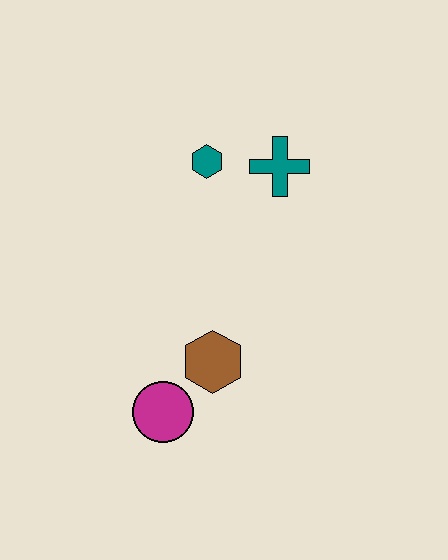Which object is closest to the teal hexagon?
The teal cross is closest to the teal hexagon.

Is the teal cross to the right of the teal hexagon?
Yes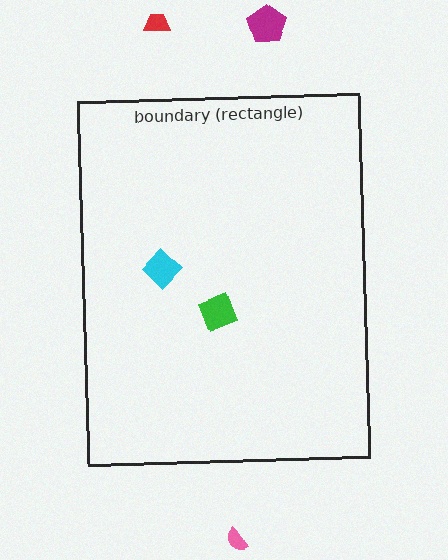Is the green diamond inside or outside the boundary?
Inside.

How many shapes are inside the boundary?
2 inside, 3 outside.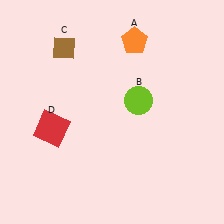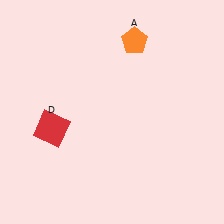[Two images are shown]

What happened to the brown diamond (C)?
The brown diamond (C) was removed in Image 2. It was in the top-left area of Image 1.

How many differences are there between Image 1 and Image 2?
There are 2 differences between the two images.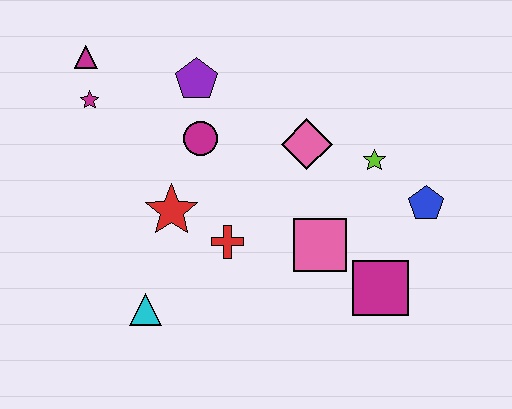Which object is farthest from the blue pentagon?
The magenta triangle is farthest from the blue pentagon.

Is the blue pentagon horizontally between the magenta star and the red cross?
No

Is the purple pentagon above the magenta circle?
Yes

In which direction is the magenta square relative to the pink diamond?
The magenta square is below the pink diamond.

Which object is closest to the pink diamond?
The lime star is closest to the pink diamond.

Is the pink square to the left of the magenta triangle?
No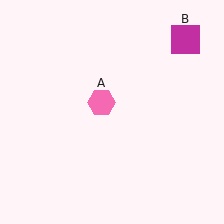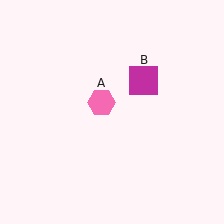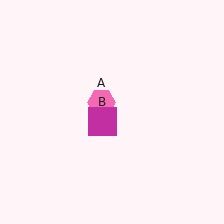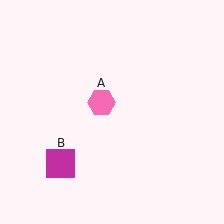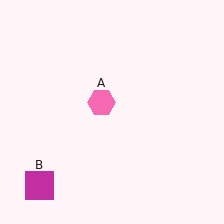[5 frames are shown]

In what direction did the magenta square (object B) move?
The magenta square (object B) moved down and to the left.